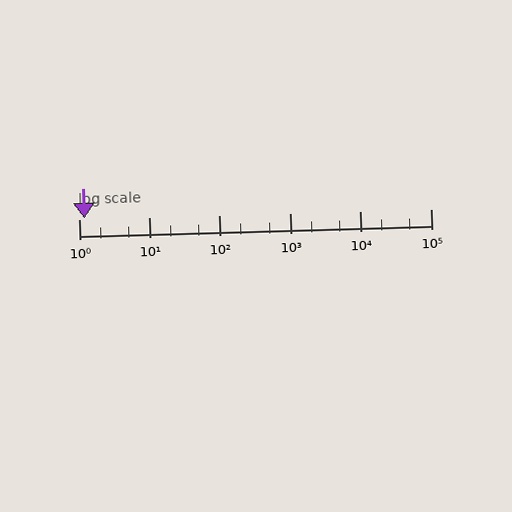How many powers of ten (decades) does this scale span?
The scale spans 5 decades, from 1 to 100000.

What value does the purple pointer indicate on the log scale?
The pointer indicates approximately 1.2.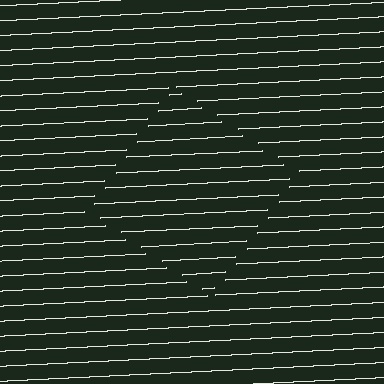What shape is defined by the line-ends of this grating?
An illusory square. The interior of the shape contains the same grating, shifted by half a period — the contour is defined by the phase discontinuity where line-ends from the inner and outer gratings abut.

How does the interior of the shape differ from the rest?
The interior of the shape contains the same grating, shifted by half a period — the contour is defined by the phase discontinuity where line-ends from the inner and outer gratings abut.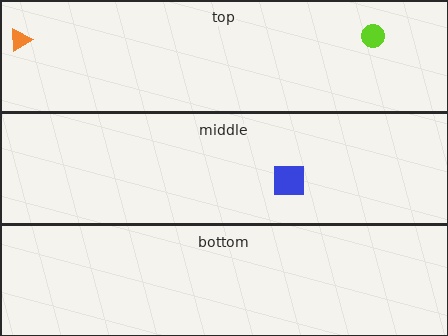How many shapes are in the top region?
2.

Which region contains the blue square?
The middle region.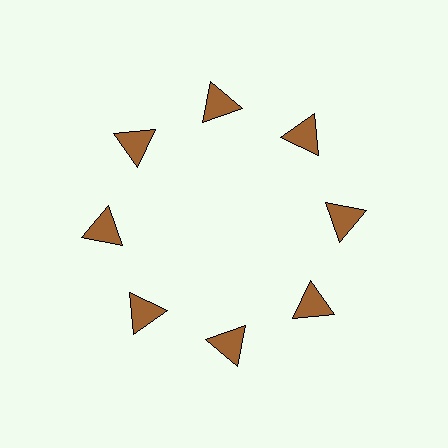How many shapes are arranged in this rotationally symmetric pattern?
There are 8 shapes, arranged in 8 groups of 1.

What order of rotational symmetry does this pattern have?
This pattern has 8-fold rotational symmetry.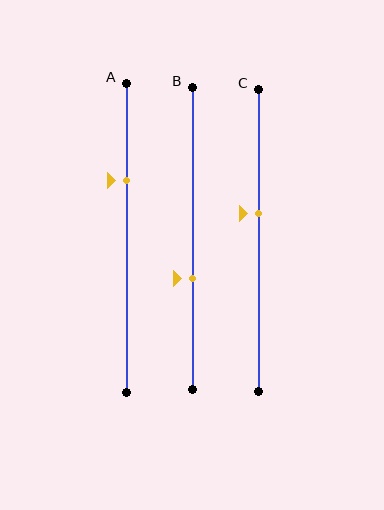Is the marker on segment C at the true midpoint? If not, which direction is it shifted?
No, the marker on segment C is shifted upward by about 9% of the segment length.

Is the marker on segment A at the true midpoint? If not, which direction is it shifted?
No, the marker on segment A is shifted upward by about 19% of the segment length.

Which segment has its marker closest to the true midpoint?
Segment C has its marker closest to the true midpoint.